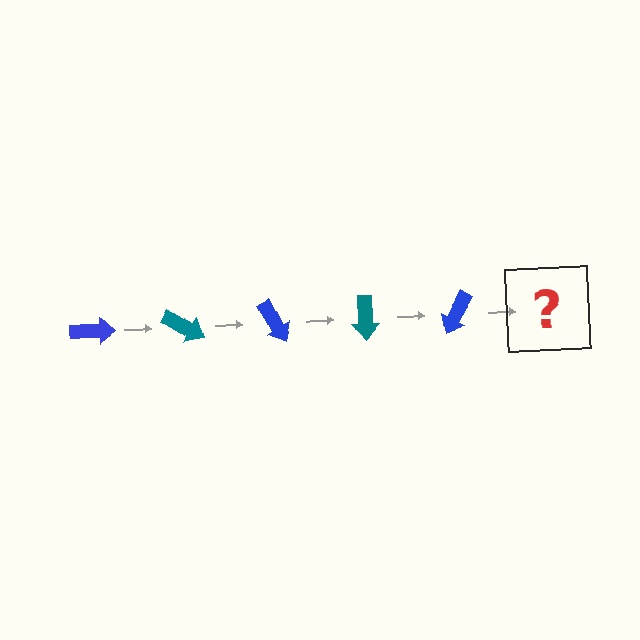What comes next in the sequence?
The next element should be a teal arrow, rotated 150 degrees from the start.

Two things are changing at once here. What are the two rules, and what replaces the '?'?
The two rules are that it rotates 30 degrees each step and the color cycles through blue and teal. The '?' should be a teal arrow, rotated 150 degrees from the start.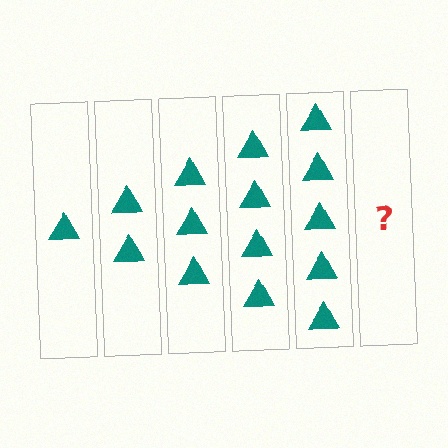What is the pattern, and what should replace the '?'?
The pattern is that each step adds one more triangle. The '?' should be 6 triangles.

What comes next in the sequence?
The next element should be 6 triangles.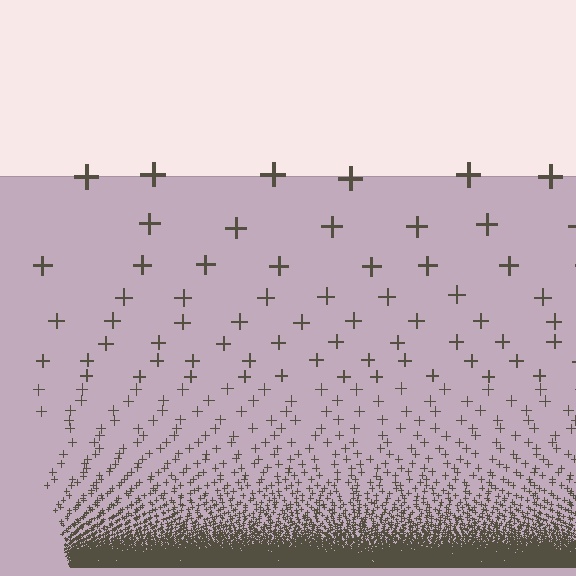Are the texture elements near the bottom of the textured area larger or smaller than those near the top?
Smaller. The gradient is inverted — elements near the bottom are smaller and denser.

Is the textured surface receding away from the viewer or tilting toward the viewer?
The surface appears to tilt toward the viewer. Texture elements get larger and sparser toward the top.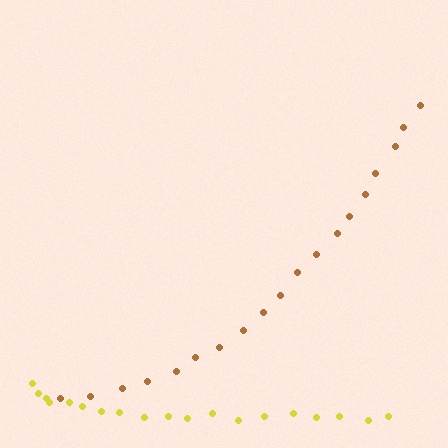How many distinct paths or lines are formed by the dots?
There are 2 distinct paths.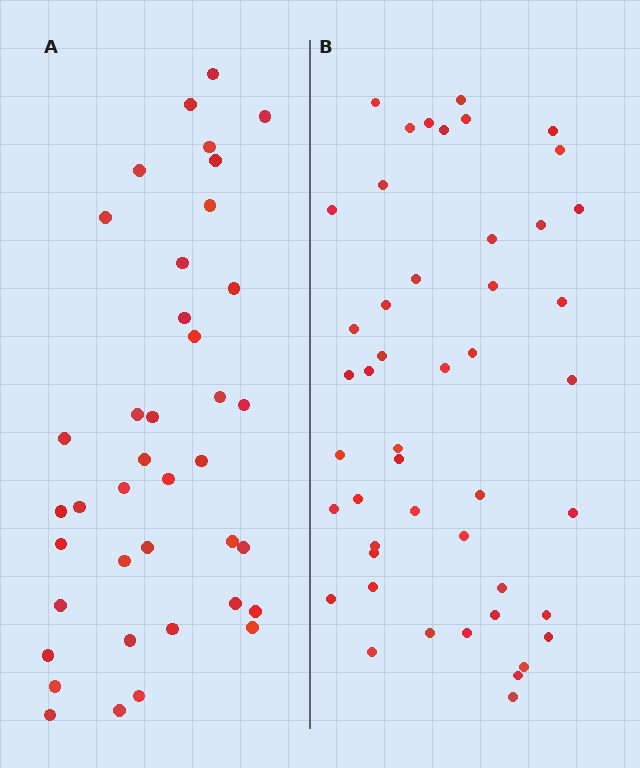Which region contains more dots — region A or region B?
Region B (the right region) has more dots.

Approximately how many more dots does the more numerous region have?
Region B has roughly 8 or so more dots than region A.